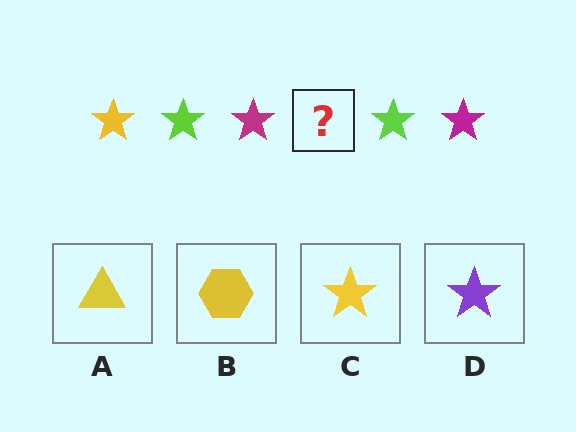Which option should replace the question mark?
Option C.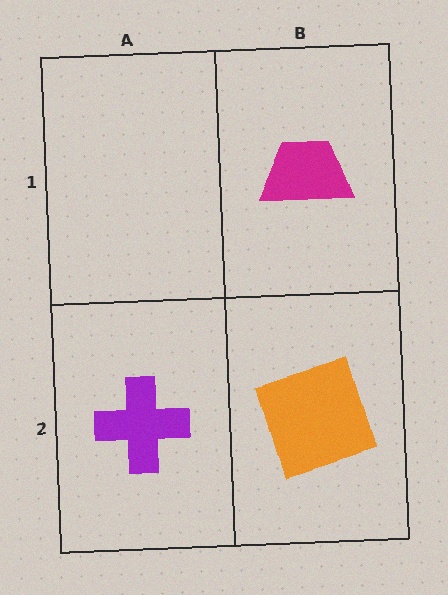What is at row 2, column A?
A purple cross.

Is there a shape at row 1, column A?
No, that cell is empty.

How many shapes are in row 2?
2 shapes.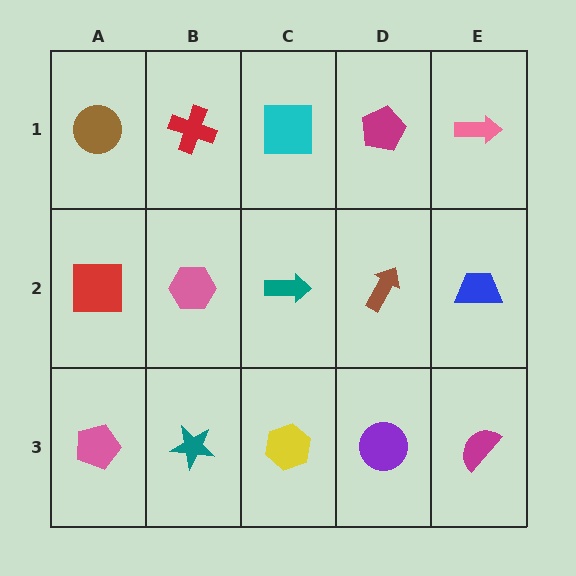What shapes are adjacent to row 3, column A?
A red square (row 2, column A), a teal star (row 3, column B).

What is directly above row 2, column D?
A magenta pentagon.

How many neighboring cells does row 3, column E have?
2.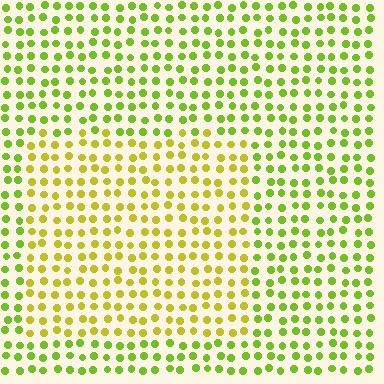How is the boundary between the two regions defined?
The boundary is defined purely by a slight shift in hue (about 31 degrees). Spacing, size, and orientation are identical on both sides.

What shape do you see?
I see a rectangle.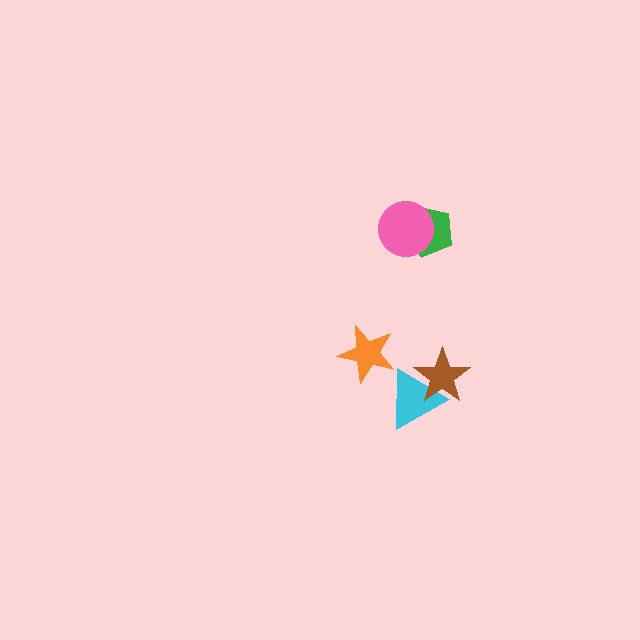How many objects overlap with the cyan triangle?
1 object overlaps with the cyan triangle.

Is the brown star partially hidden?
No, no other shape covers it.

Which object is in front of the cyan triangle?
The brown star is in front of the cyan triangle.